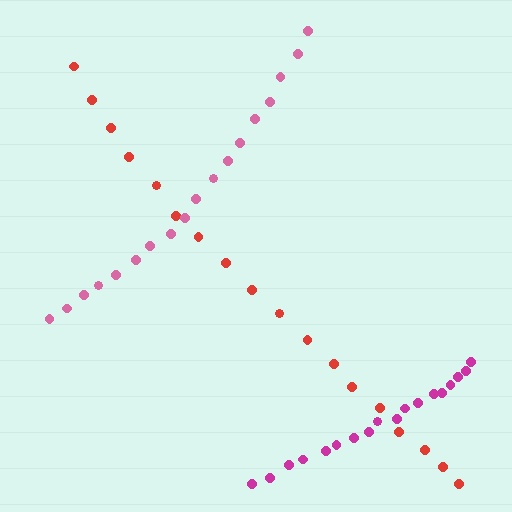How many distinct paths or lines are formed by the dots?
There are 3 distinct paths.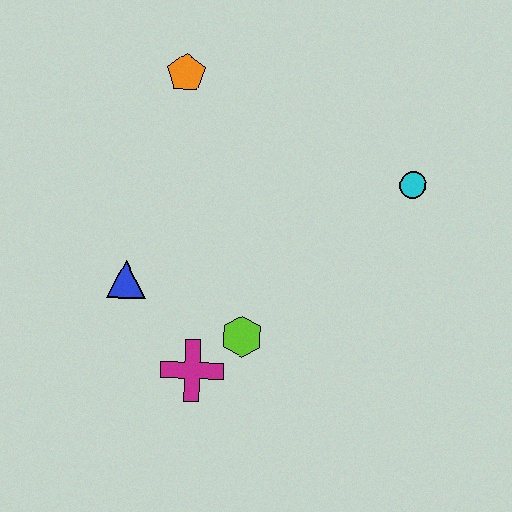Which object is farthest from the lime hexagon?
The orange pentagon is farthest from the lime hexagon.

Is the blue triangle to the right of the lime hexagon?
No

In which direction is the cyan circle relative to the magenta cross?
The cyan circle is to the right of the magenta cross.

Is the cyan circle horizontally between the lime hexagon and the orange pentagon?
No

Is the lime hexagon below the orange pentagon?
Yes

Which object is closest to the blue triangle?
The magenta cross is closest to the blue triangle.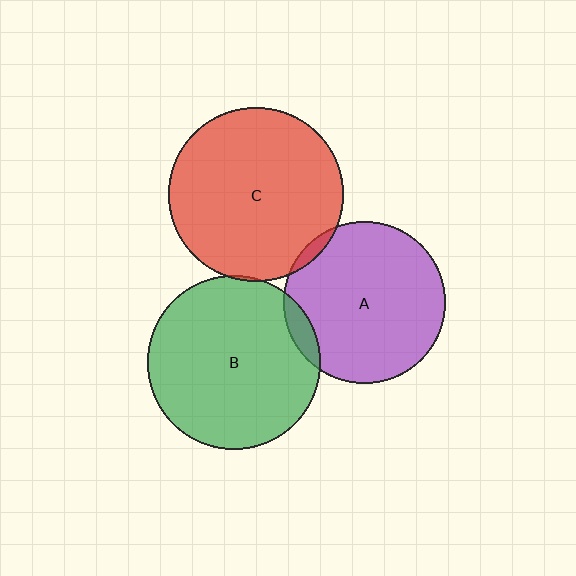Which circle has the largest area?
Circle C (red).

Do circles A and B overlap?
Yes.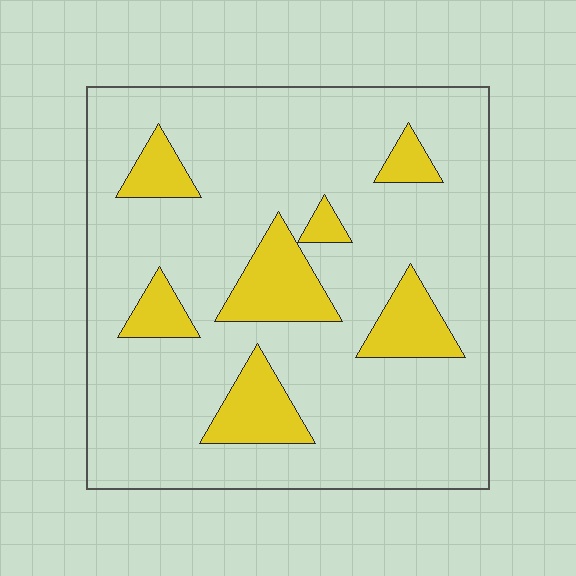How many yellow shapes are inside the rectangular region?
7.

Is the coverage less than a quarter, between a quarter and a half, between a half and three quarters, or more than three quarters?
Less than a quarter.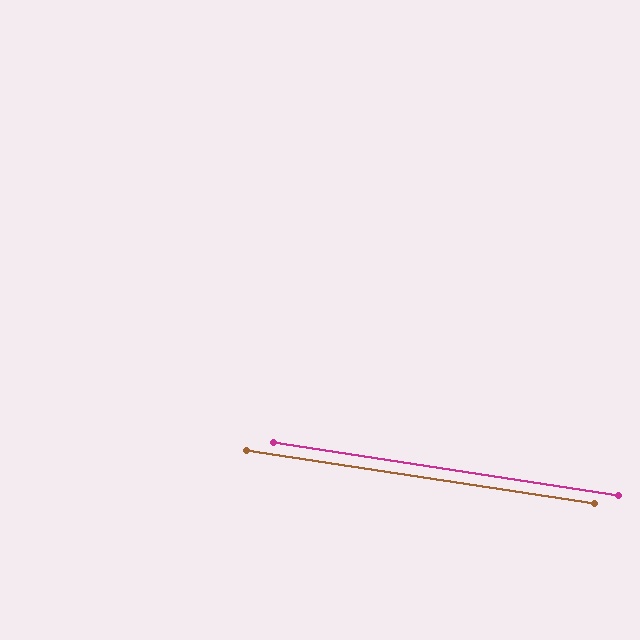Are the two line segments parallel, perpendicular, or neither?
Parallel — their directions differ by only 0.0°.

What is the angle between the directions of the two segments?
Approximately 0 degrees.